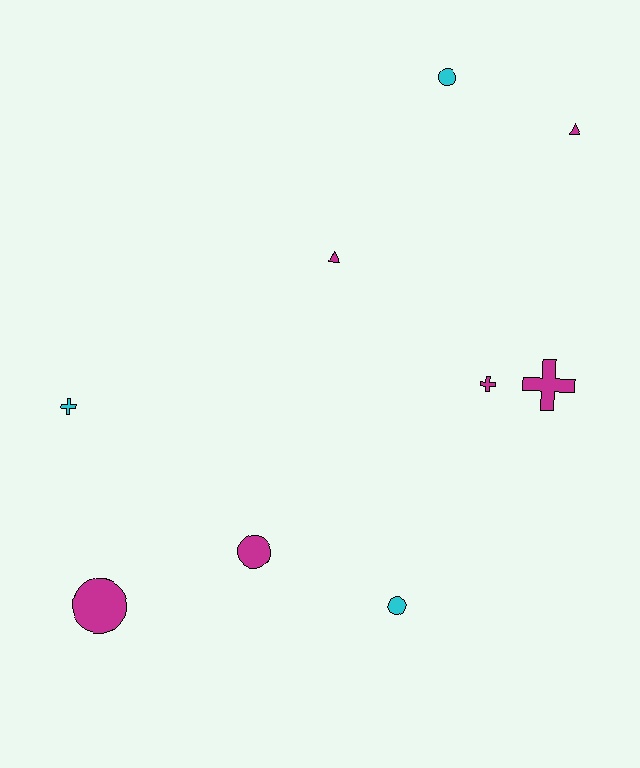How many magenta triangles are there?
There are 2 magenta triangles.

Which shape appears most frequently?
Circle, with 4 objects.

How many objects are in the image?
There are 9 objects.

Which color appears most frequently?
Magenta, with 6 objects.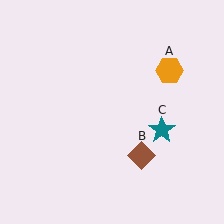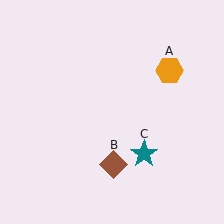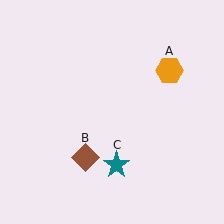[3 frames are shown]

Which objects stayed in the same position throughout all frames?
Orange hexagon (object A) remained stationary.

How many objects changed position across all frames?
2 objects changed position: brown diamond (object B), teal star (object C).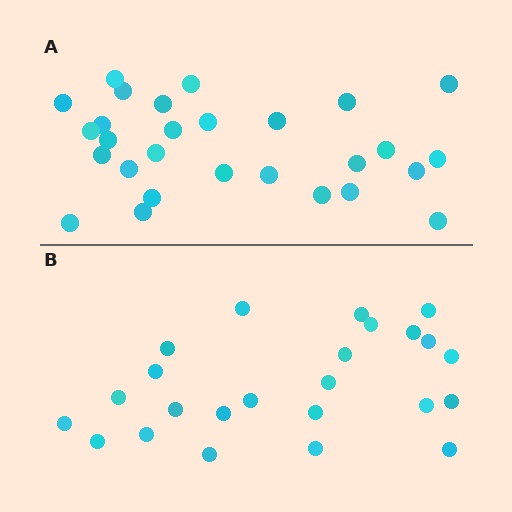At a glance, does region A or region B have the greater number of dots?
Region A (the top region) has more dots.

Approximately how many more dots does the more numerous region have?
Region A has about 4 more dots than region B.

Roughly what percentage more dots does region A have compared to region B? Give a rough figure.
About 15% more.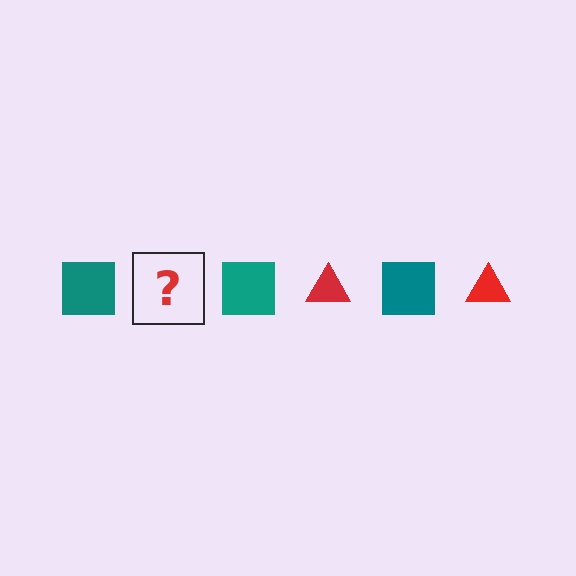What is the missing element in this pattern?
The missing element is a red triangle.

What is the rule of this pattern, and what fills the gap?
The rule is that the pattern alternates between teal square and red triangle. The gap should be filled with a red triangle.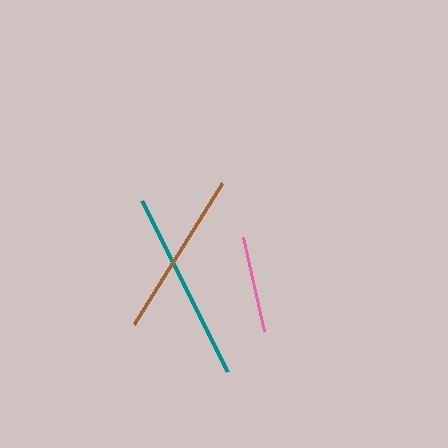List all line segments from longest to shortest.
From longest to shortest: teal, brown, pink.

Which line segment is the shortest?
The pink line is the shortest at approximately 96 pixels.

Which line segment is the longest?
The teal line is the longest at approximately 191 pixels.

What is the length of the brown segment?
The brown segment is approximately 166 pixels long.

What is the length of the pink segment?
The pink segment is approximately 96 pixels long.